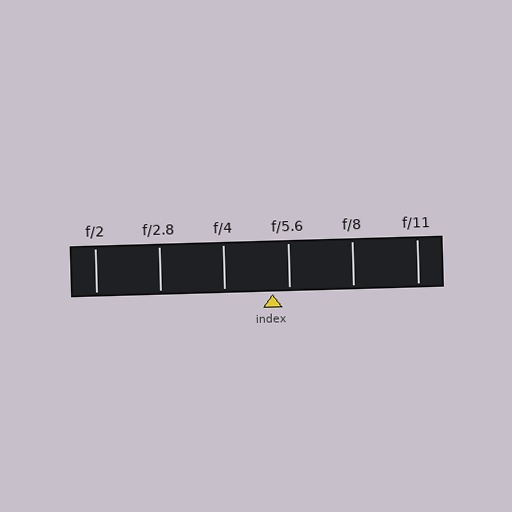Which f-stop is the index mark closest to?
The index mark is closest to f/5.6.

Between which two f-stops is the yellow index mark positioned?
The index mark is between f/4 and f/5.6.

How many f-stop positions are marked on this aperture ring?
There are 6 f-stop positions marked.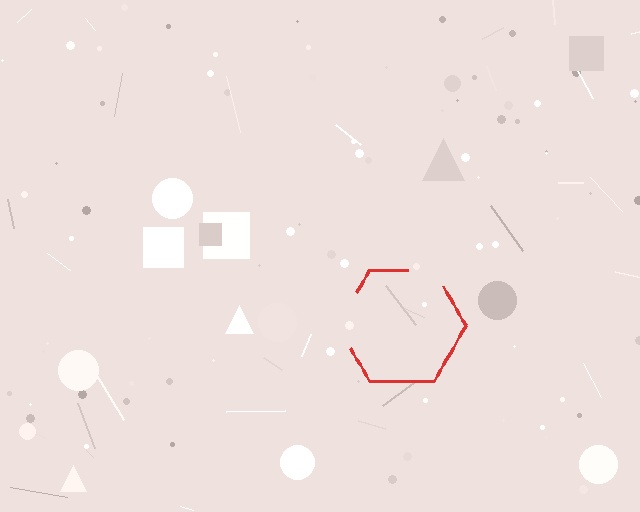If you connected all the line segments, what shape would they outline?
They would outline a hexagon.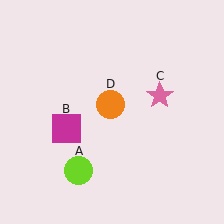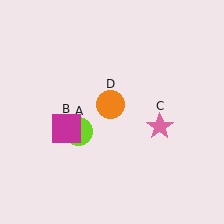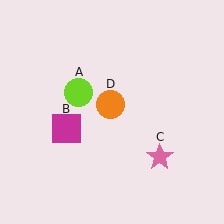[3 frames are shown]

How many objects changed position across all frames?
2 objects changed position: lime circle (object A), pink star (object C).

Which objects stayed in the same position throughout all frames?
Magenta square (object B) and orange circle (object D) remained stationary.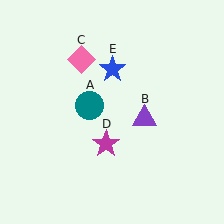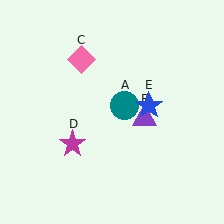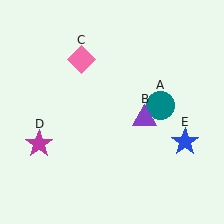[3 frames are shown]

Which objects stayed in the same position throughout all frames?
Purple triangle (object B) and pink diamond (object C) remained stationary.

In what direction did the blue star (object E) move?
The blue star (object E) moved down and to the right.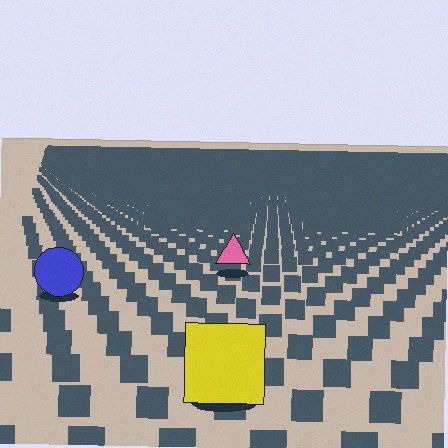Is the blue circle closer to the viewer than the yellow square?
No. The yellow square is closer — you can tell from the texture gradient: the ground texture is coarser near it.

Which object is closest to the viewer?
The yellow square is closest. The texture marks near it are larger and more spread out.